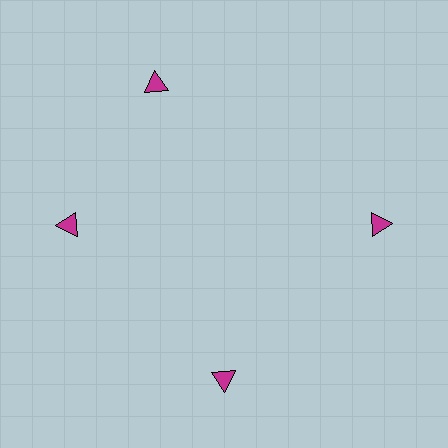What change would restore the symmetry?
The symmetry would be restored by rotating it back into even spacing with its neighbors so that all 4 triangles sit at equal angles and equal distance from the center.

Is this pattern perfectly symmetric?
No. The 4 magenta triangles are arranged in a ring, but one element near the 12 o'clock position is rotated out of alignment along the ring, breaking the 4-fold rotational symmetry.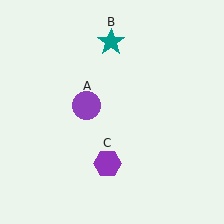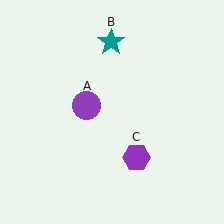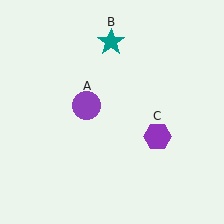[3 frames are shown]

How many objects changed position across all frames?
1 object changed position: purple hexagon (object C).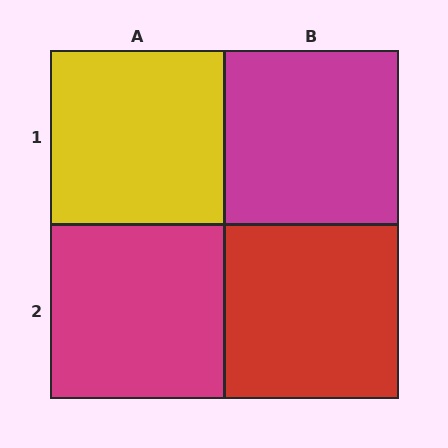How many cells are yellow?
1 cell is yellow.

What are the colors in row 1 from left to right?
Yellow, magenta.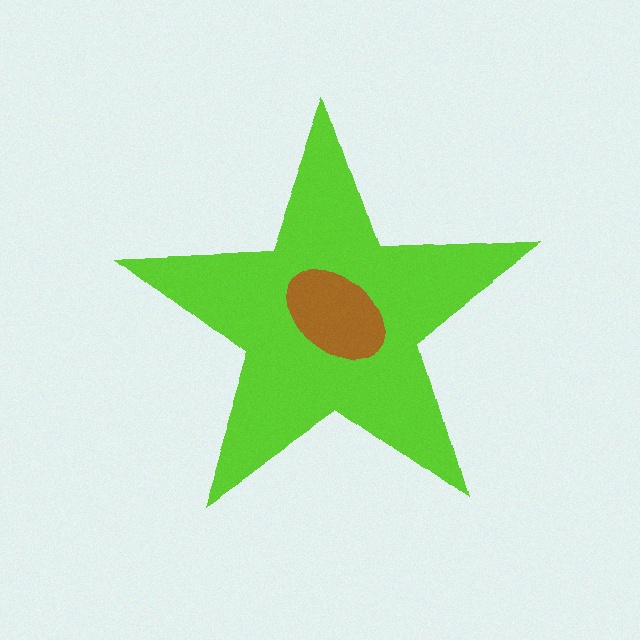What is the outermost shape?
The lime star.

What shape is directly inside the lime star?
The brown ellipse.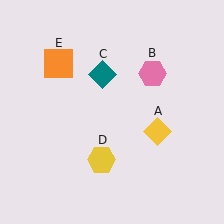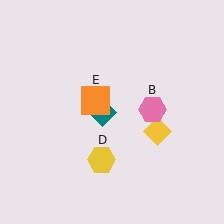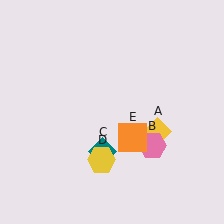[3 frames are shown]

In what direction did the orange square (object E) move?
The orange square (object E) moved down and to the right.